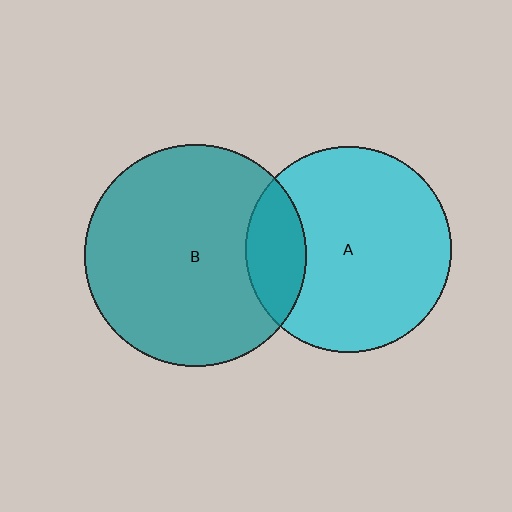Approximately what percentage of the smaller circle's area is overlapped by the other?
Approximately 20%.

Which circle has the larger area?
Circle B (teal).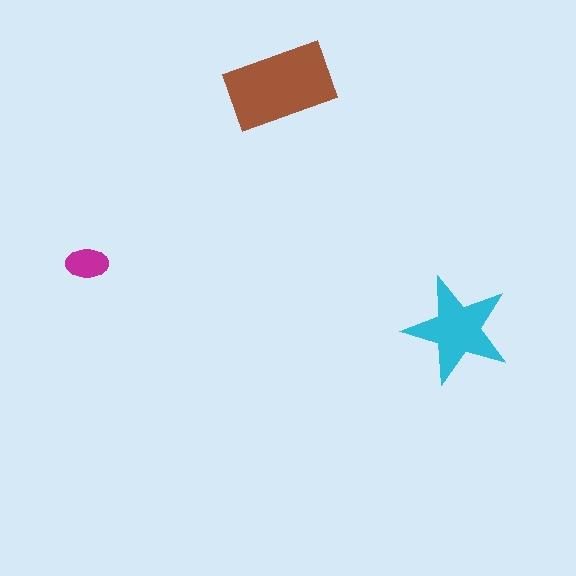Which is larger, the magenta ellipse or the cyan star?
The cyan star.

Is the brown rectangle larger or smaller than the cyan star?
Larger.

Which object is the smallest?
The magenta ellipse.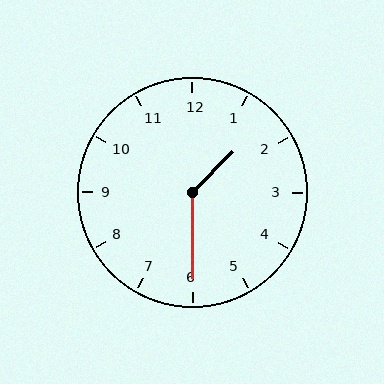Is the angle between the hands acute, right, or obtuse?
It is obtuse.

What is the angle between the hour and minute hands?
Approximately 135 degrees.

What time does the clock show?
1:30.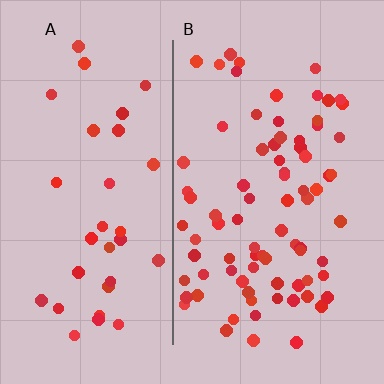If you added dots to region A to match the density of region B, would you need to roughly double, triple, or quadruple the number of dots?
Approximately double.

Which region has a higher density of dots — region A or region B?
B (the right).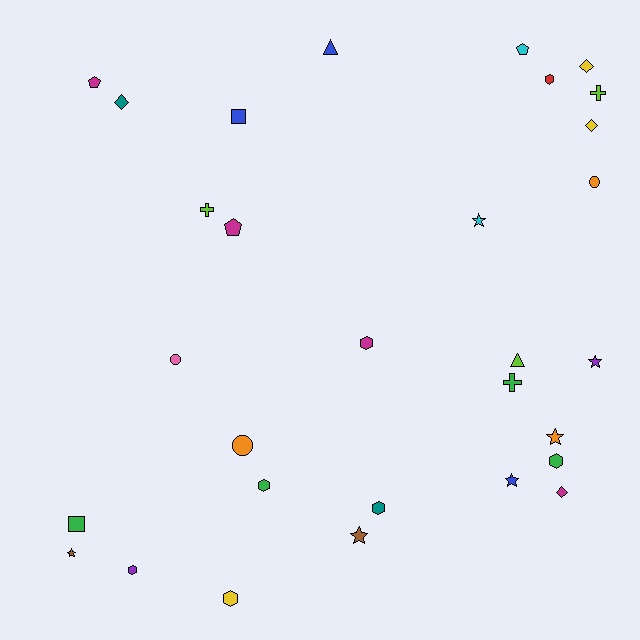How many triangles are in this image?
There are 2 triangles.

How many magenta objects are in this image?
There are 4 magenta objects.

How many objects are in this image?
There are 30 objects.